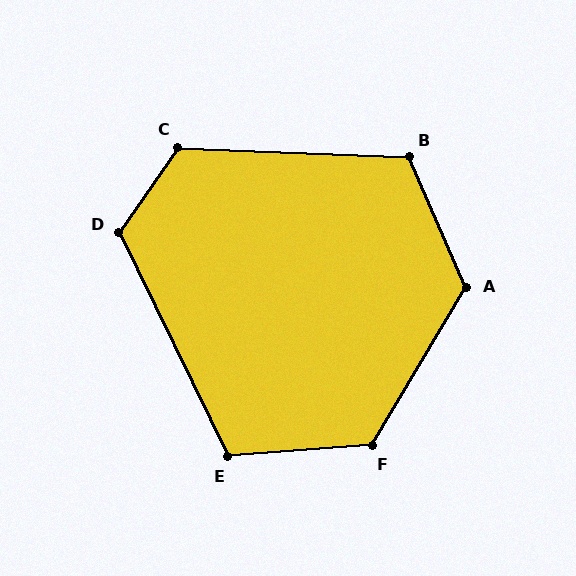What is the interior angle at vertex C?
Approximately 123 degrees (obtuse).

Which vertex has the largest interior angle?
A, at approximately 126 degrees.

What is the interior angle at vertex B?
Approximately 116 degrees (obtuse).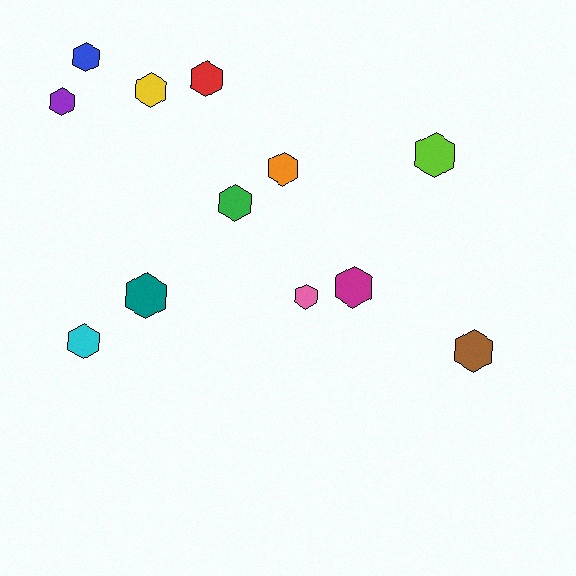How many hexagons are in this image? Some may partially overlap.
There are 12 hexagons.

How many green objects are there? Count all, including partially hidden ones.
There is 1 green object.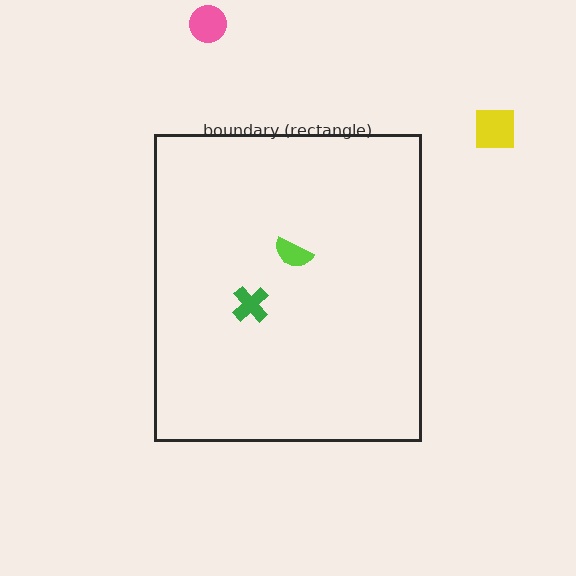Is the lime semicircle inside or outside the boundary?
Inside.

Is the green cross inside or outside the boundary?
Inside.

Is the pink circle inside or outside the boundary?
Outside.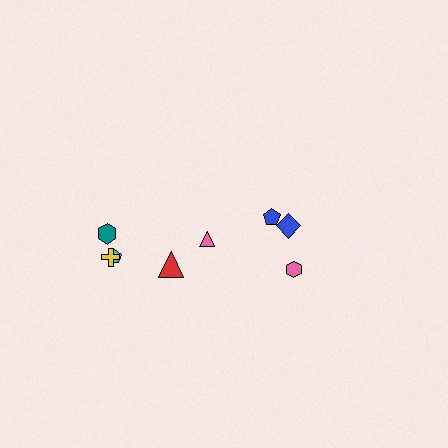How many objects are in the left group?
There are 5 objects.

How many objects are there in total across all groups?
There are 8 objects.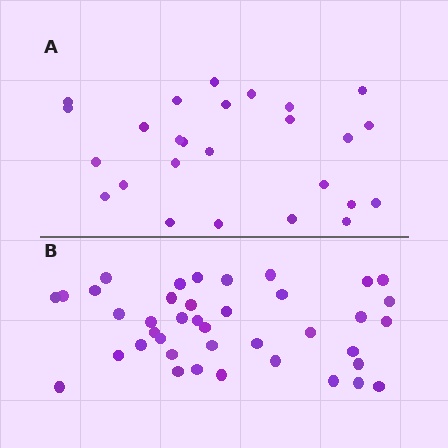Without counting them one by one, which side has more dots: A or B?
Region B (the bottom region) has more dots.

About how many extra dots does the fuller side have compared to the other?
Region B has approximately 15 more dots than region A.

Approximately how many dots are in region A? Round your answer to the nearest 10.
About 30 dots. (The exact count is 26, which rounds to 30.)